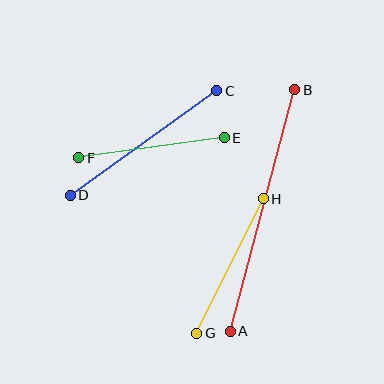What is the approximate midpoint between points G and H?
The midpoint is at approximately (230, 266) pixels.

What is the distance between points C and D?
The distance is approximately 180 pixels.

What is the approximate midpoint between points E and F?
The midpoint is at approximately (151, 148) pixels.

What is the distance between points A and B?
The distance is approximately 250 pixels.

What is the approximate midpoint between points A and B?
The midpoint is at approximately (262, 210) pixels.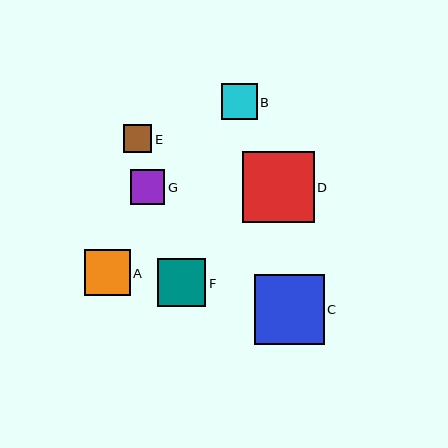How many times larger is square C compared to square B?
Square C is approximately 2.0 times the size of square B.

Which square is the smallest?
Square E is the smallest with a size of approximately 28 pixels.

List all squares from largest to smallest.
From largest to smallest: D, C, F, A, B, G, E.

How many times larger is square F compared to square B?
Square F is approximately 1.3 times the size of square B.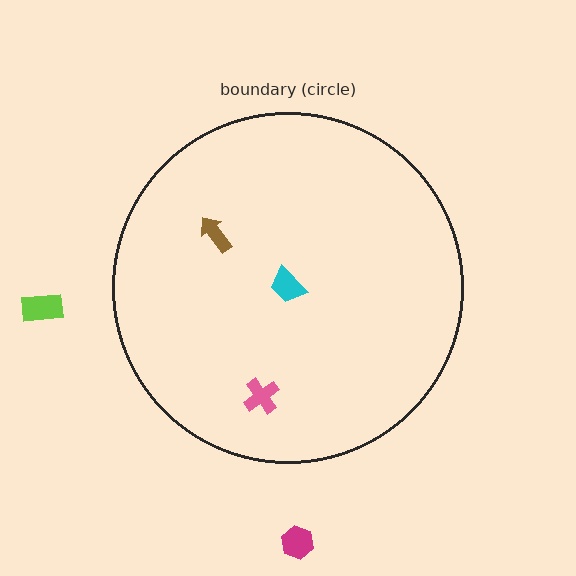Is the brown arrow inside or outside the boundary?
Inside.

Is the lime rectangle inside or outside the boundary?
Outside.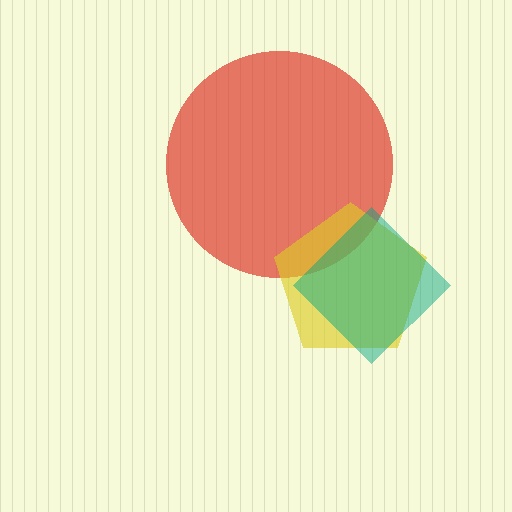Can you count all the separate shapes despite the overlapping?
Yes, there are 3 separate shapes.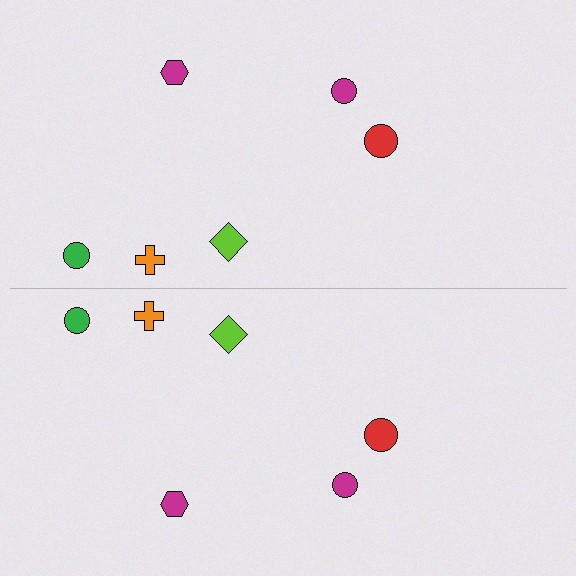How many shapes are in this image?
There are 12 shapes in this image.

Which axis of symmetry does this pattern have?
The pattern has a horizontal axis of symmetry running through the center of the image.